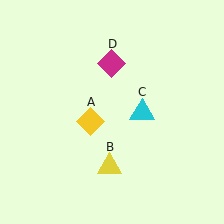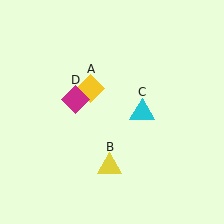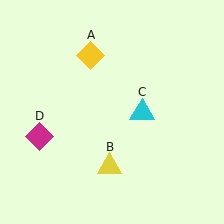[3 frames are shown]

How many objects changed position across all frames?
2 objects changed position: yellow diamond (object A), magenta diamond (object D).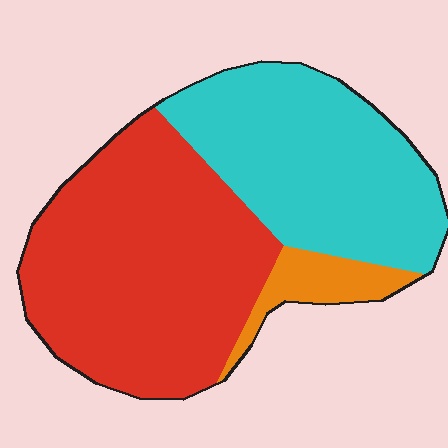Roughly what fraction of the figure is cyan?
Cyan takes up about two fifths (2/5) of the figure.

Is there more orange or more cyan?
Cyan.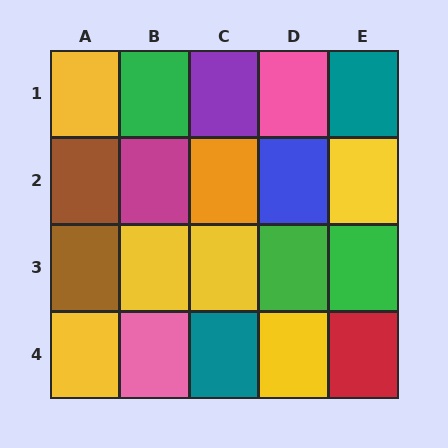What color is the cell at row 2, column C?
Orange.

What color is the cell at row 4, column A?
Yellow.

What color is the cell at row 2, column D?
Blue.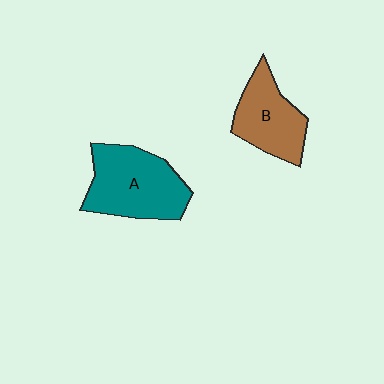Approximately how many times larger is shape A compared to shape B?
Approximately 1.3 times.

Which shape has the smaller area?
Shape B (brown).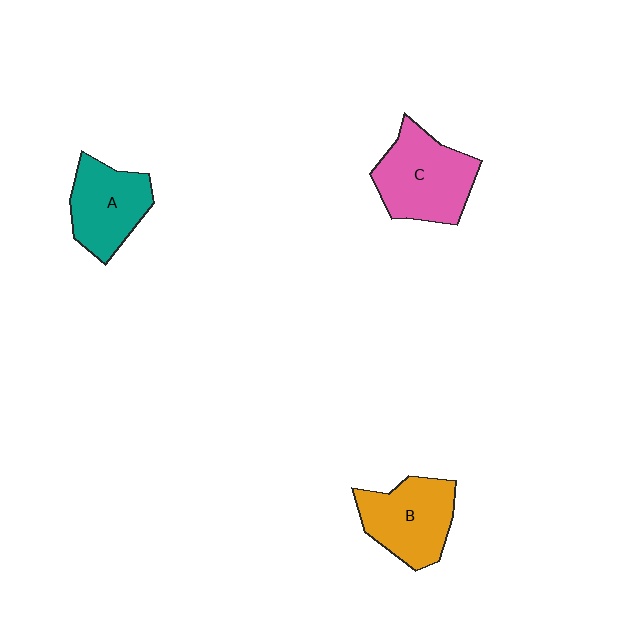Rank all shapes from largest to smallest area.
From largest to smallest: C (pink), B (orange), A (teal).